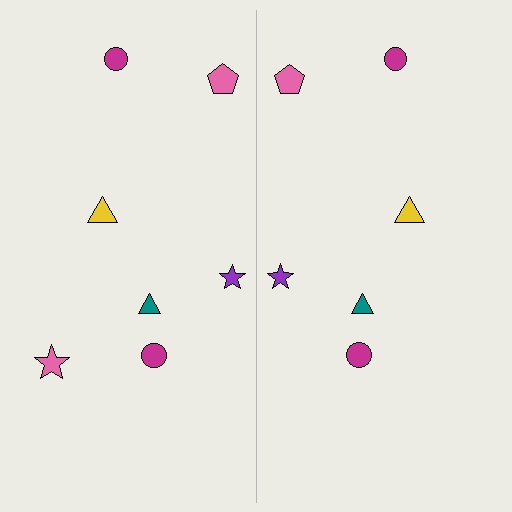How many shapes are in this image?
There are 13 shapes in this image.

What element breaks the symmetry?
A pink star is missing from the right side.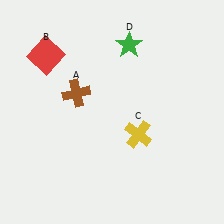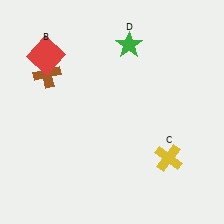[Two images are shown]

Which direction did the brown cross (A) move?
The brown cross (A) moved left.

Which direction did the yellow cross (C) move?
The yellow cross (C) moved right.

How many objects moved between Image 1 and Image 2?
2 objects moved between the two images.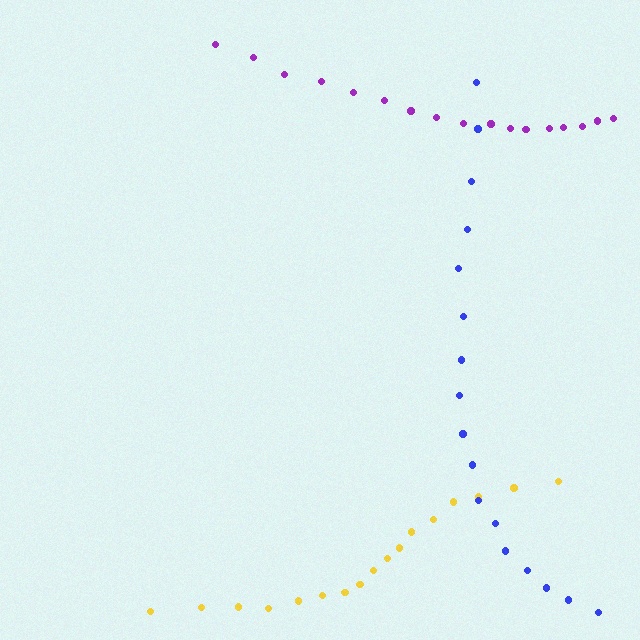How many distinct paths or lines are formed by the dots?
There are 3 distinct paths.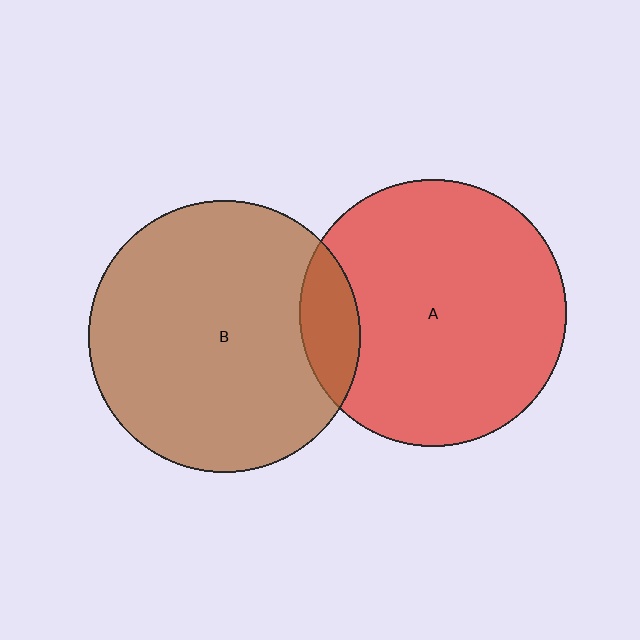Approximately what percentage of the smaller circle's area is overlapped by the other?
Approximately 10%.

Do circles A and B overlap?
Yes.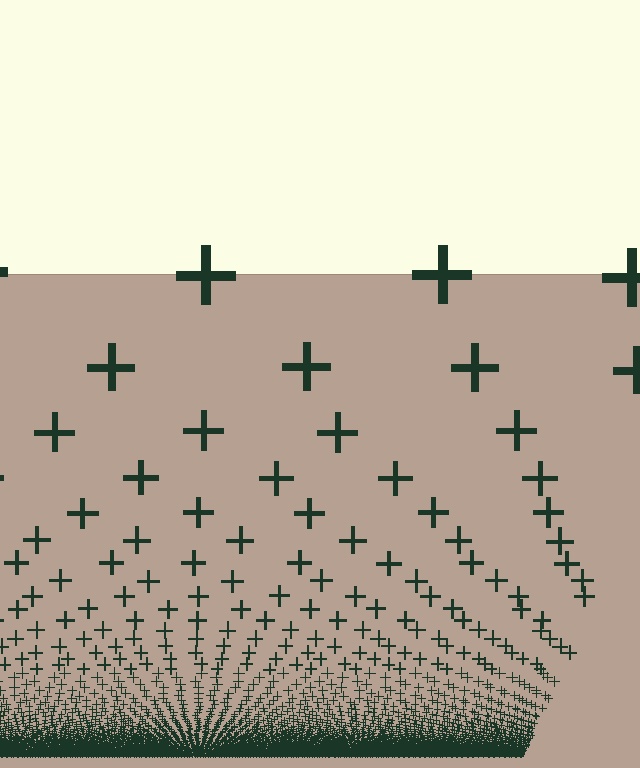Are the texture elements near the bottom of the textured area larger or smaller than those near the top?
Smaller. The gradient is inverted — elements near the bottom are smaller and denser.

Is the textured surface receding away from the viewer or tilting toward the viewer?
The surface appears to tilt toward the viewer. Texture elements get larger and sparser toward the top.